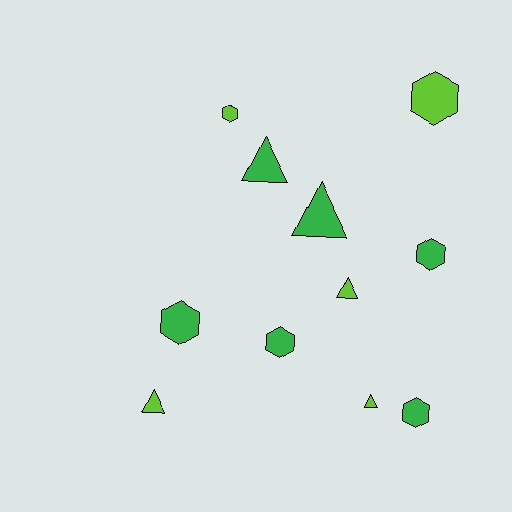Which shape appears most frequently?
Hexagon, with 6 objects.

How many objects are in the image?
There are 11 objects.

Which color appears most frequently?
Green, with 6 objects.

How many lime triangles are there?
There are 3 lime triangles.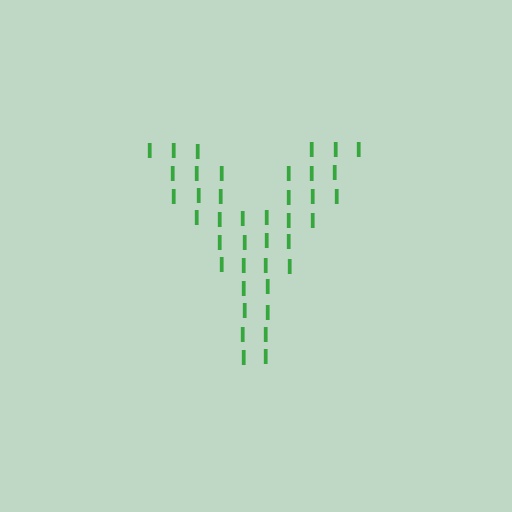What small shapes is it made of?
It is made of small letter I's.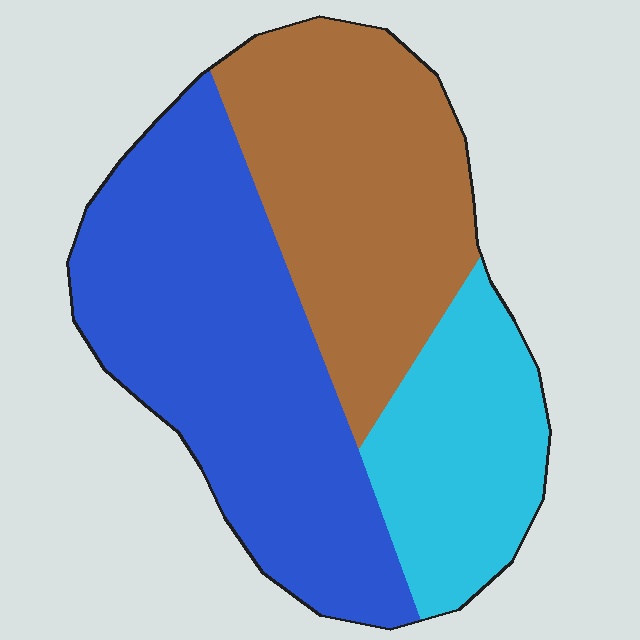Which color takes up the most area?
Blue, at roughly 45%.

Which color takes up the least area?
Cyan, at roughly 20%.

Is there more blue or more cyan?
Blue.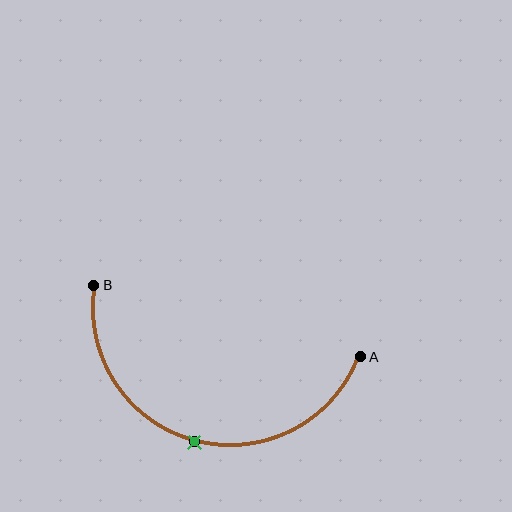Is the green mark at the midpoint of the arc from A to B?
Yes. The green mark lies on the arc at equal arc-length from both A and B — it is the arc midpoint.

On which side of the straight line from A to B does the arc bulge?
The arc bulges below the straight line connecting A and B.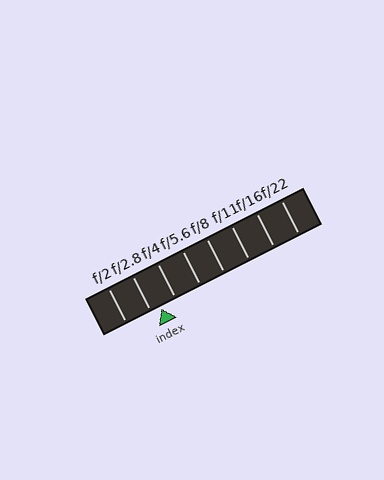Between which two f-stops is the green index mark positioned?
The index mark is between f/2.8 and f/4.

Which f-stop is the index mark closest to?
The index mark is closest to f/2.8.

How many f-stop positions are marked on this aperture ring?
There are 8 f-stop positions marked.